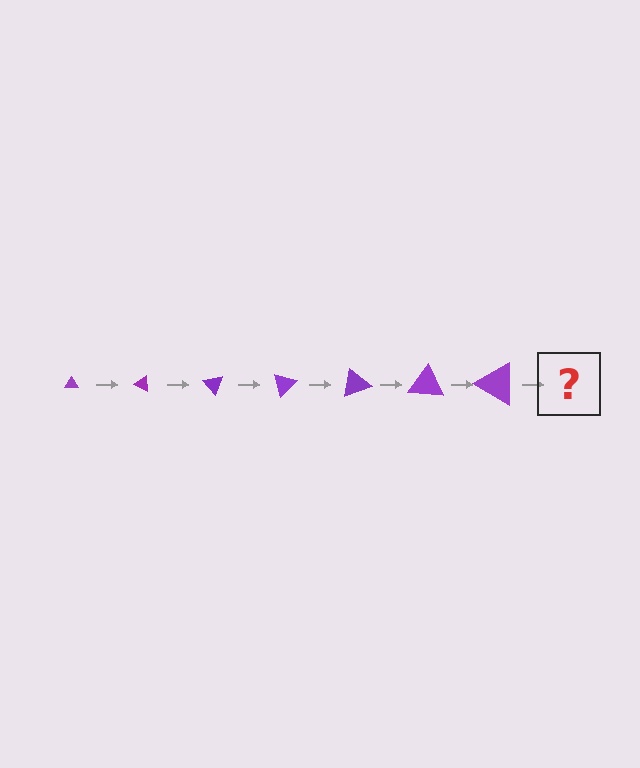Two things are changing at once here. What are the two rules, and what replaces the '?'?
The two rules are that the triangle grows larger each step and it rotates 25 degrees each step. The '?' should be a triangle, larger than the previous one and rotated 175 degrees from the start.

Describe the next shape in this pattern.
It should be a triangle, larger than the previous one and rotated 175 degrees from the start.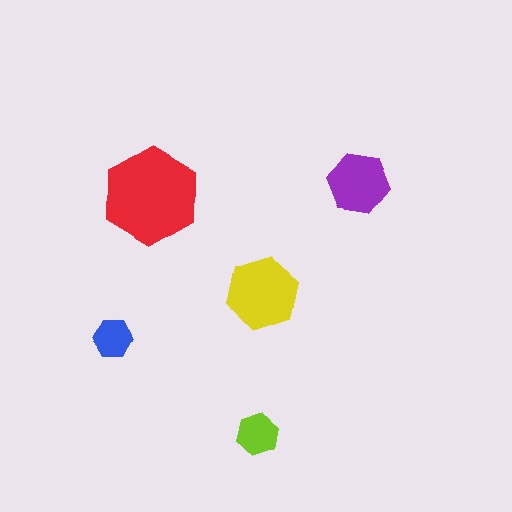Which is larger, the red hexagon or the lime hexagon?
The red one.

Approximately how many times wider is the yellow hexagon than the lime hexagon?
About 1.5 times wider.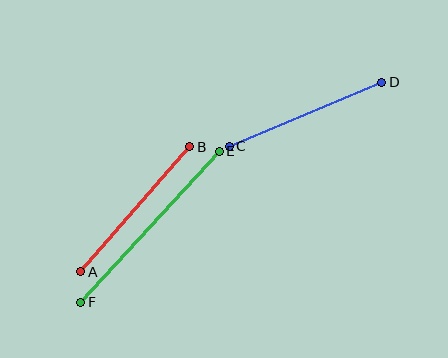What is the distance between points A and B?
The distance is approximately 166 pixels.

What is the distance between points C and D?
The distance is approximately 166 pixels.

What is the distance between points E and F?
The distance is approximately 205 pixels.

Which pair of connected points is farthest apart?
Points E and F are farthest apart.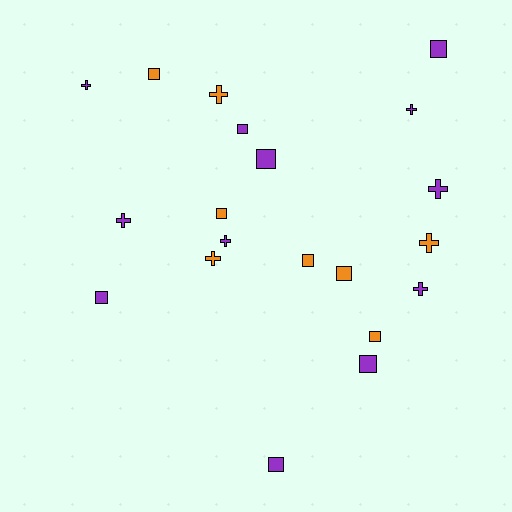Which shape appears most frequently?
Square, with 11 objects.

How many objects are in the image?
There are 20 objects.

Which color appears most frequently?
Purple, with 12 objects.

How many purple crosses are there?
There are 6 purple crosses.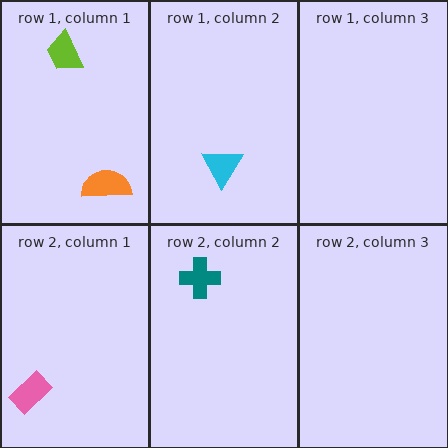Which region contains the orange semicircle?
The row 1, column 1 region.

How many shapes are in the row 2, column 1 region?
1.